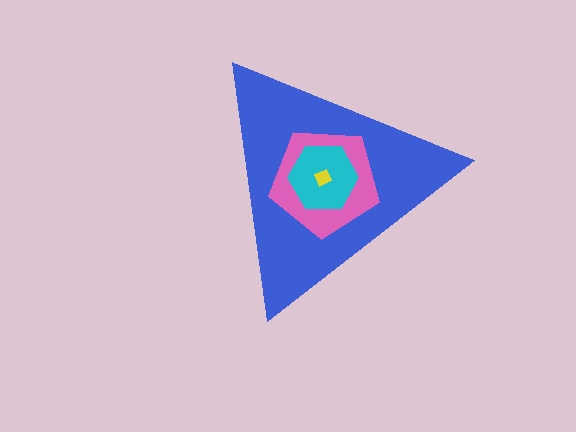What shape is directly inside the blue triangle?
The pink pentagon.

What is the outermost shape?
The blue triangle.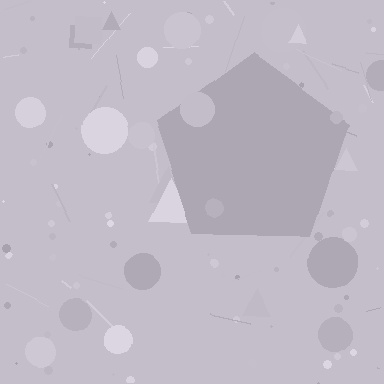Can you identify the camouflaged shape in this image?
The camouflaged shape is a pentagon.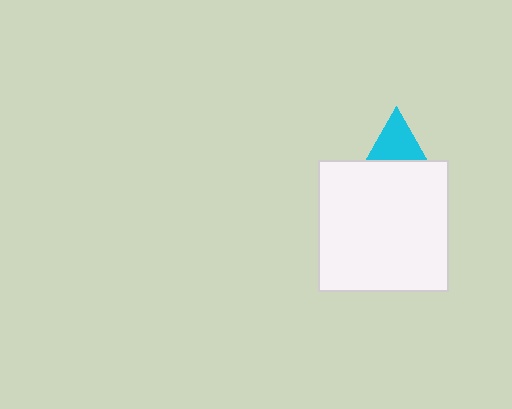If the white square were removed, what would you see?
You would see the complete cyan triangle.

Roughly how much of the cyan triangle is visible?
About half of it is visible (roughly 45%).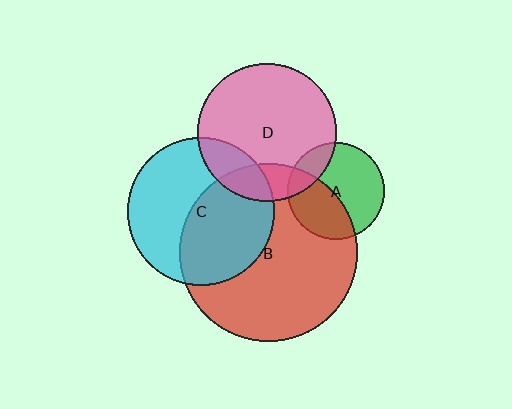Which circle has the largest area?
Circle B (red).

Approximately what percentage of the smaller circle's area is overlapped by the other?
Approximately 50%.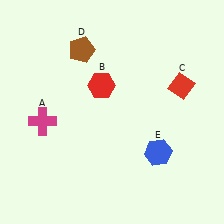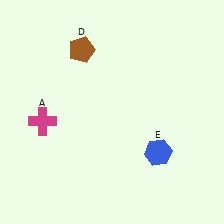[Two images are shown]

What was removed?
The red hexagon (B), the red diamond (C) were removed in Image 2.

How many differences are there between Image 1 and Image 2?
There are 2 differences between the two images.